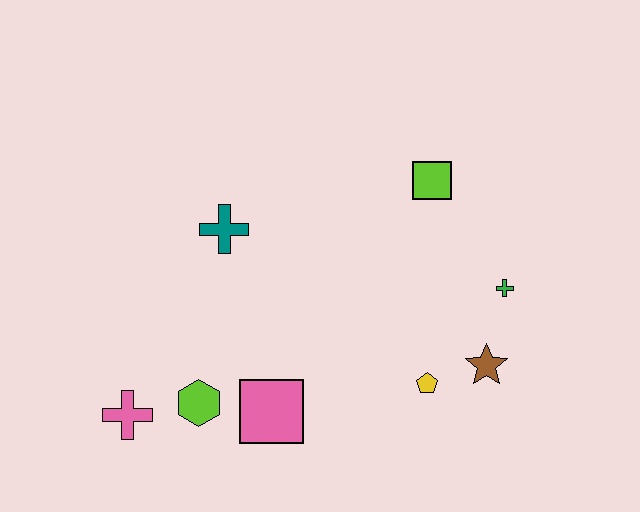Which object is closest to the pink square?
The lime hexagon is closest to the pink square.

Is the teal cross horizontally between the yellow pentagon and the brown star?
No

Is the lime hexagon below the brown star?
Yes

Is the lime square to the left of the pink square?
No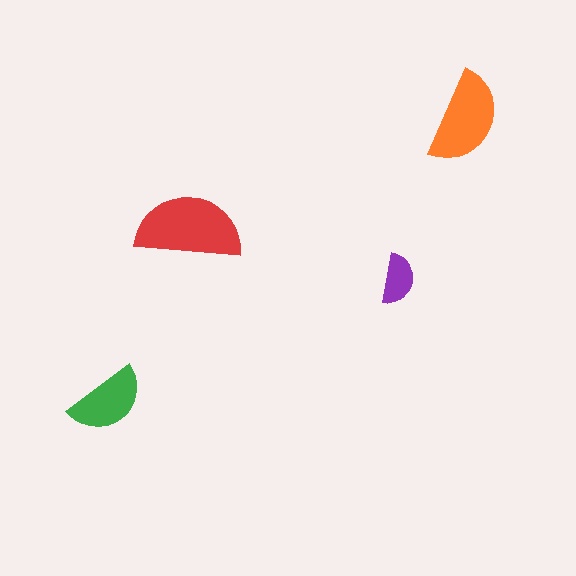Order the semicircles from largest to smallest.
the red one, the orange one, the green one, the purple one.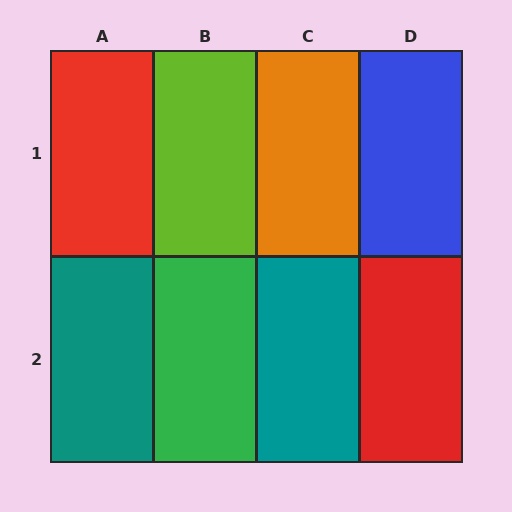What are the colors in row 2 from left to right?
Teal, green, teal, red.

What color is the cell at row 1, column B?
Lime.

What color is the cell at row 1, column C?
Orange.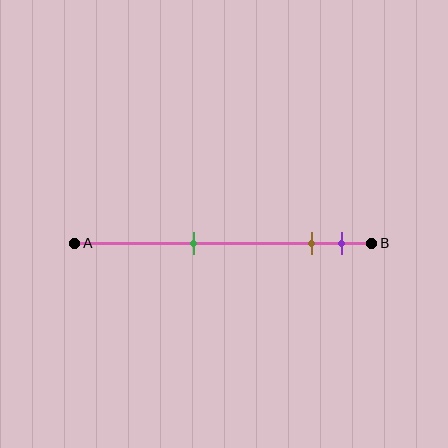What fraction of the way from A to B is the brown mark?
The brown mark is approximately 80% (0.8) of the way from A to B.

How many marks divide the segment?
There are 3 marks dividing the segment.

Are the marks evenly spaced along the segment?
No, the marks are not evenly spaced.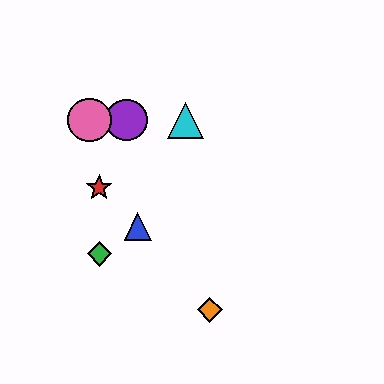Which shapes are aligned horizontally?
The yellow diamond, the purple circle, the cyan triangle, the pink circle are aligned horizontally.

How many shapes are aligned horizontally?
4 shapes (the yellow diamond, the purple circle, the cyan triangle, the pink circle) are aligned horizontally.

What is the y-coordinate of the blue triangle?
The blue triangle is at y≈226.